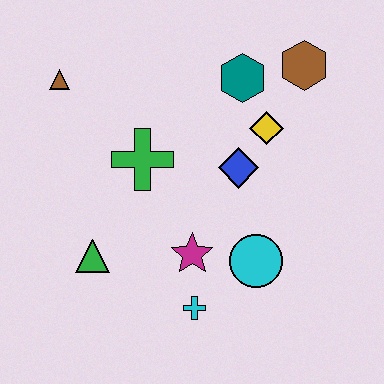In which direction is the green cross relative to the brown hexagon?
The green cross is to the left of the brown hexagon.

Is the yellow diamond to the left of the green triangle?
No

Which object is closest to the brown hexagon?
The teal hexagon is closest to the brown hexagon.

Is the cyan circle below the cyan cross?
No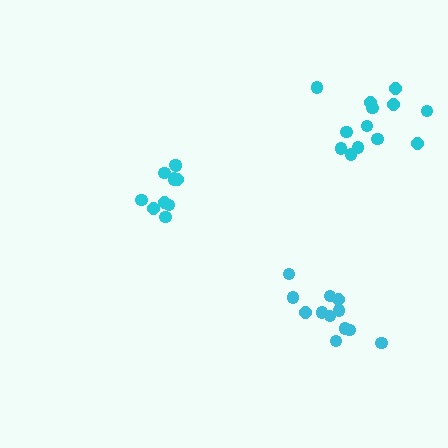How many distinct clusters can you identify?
There are 3 distinct clusters.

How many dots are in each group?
Group 1: 11 dots, Group 2: 12 dots, Group 3: 13 dots (36 total).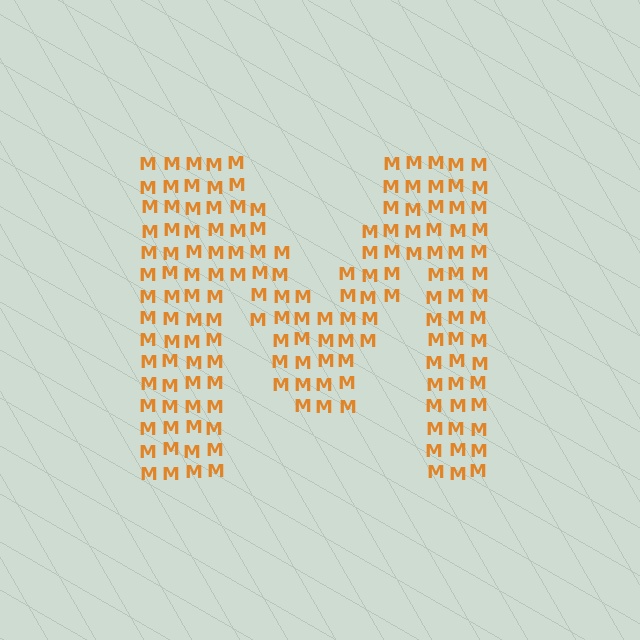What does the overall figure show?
The overall figure shows the letter M.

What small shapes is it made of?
It is made of small letter M's.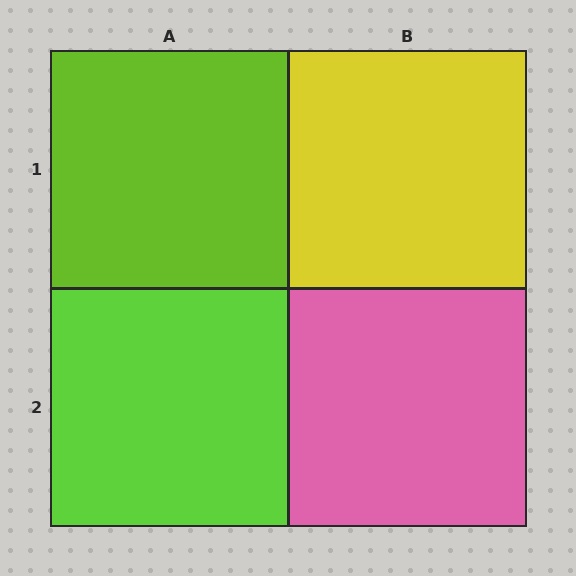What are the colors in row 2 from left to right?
Lime, pink.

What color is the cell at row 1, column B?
Yellow.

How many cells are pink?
1 cell is pink.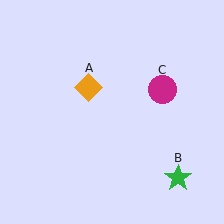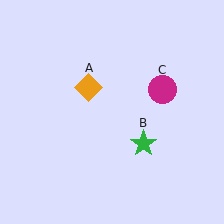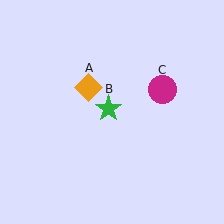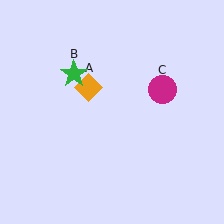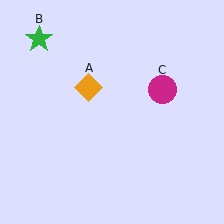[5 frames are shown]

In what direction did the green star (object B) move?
The green star (object B) moved up and to the left.